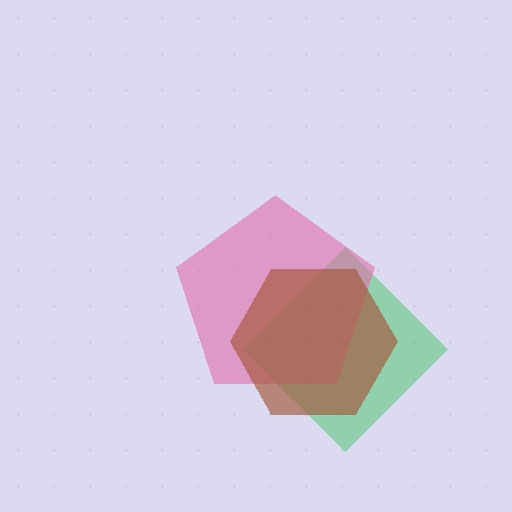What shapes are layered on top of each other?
The layered shapes are: a green diamond, a pink pentagon, a brown hexagon.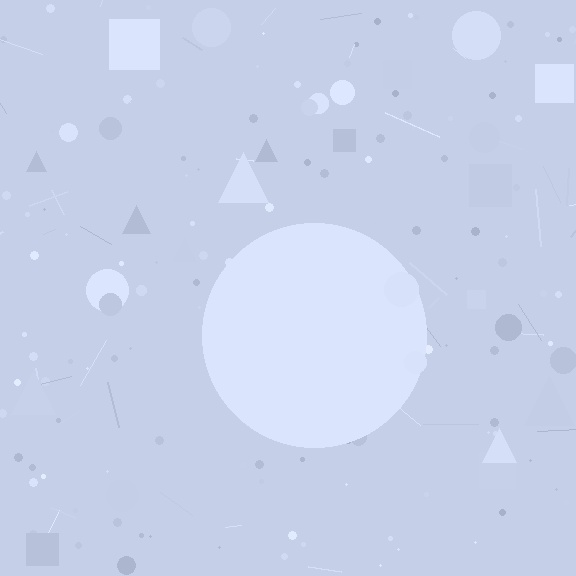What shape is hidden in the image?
A circle is hidden in the image.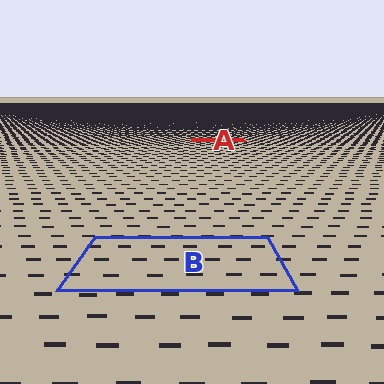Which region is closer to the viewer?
Region B is closer. The texture elements there are larger and more spread out.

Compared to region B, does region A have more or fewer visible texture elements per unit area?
Region A has more texture elements per unit area — they are packed more densely because it is farther away.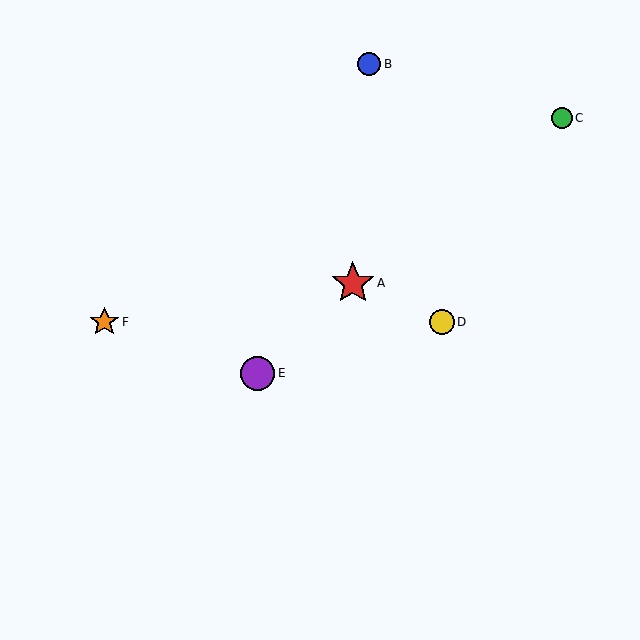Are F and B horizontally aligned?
No, F is at y≈322 and B is at y≈64.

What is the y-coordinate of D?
Object D is at y≈322.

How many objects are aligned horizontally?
2 objects (D, F) are aligned horizontally.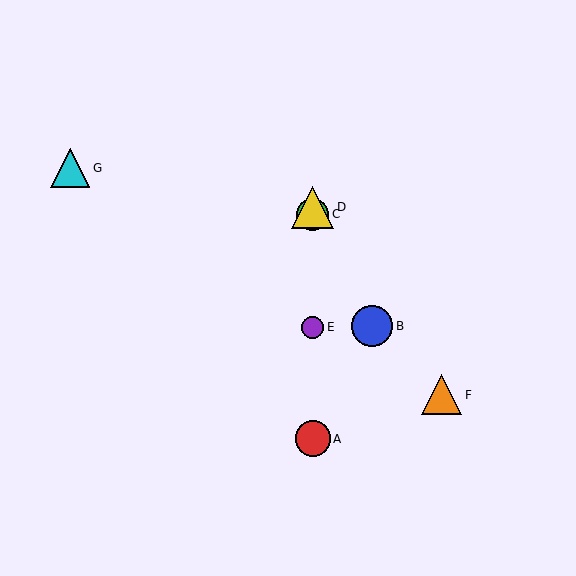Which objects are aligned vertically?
Objects A, C, D, E are aligned vertically.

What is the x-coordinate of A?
Object A is at x≈313.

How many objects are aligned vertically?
4 objects (A, C, D, E) are aligned vertically.